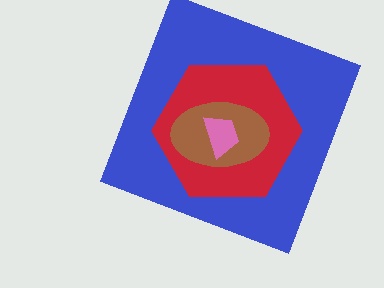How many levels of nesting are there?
4.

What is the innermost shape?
The pink trapezoid.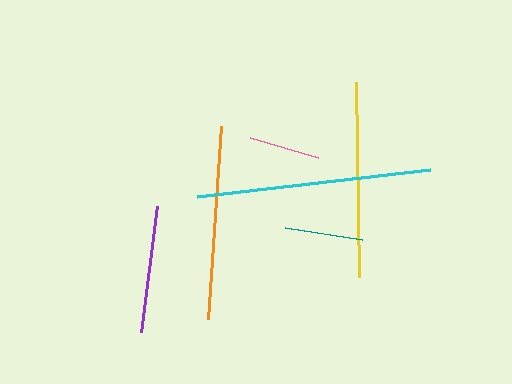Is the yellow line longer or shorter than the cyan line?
The cyan line is longer than the yellow line.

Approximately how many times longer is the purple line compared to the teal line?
The purple line is approximately 1.6 times the length of the teal line.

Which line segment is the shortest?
The pink line is the shortest at approximately 71 pixels.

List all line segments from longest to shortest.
From longest to shortest: cyan, yellow, orange, purple, teal, pink.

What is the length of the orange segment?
The orange segment is approximately 193 pixels long.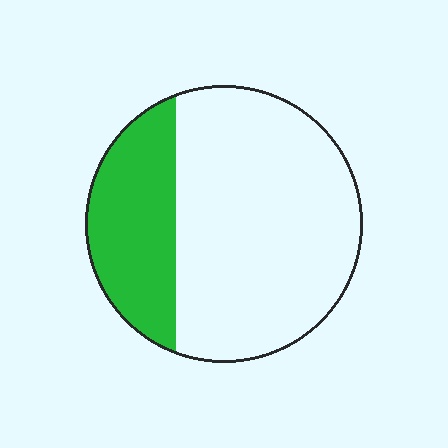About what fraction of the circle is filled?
About one quarter (1/4).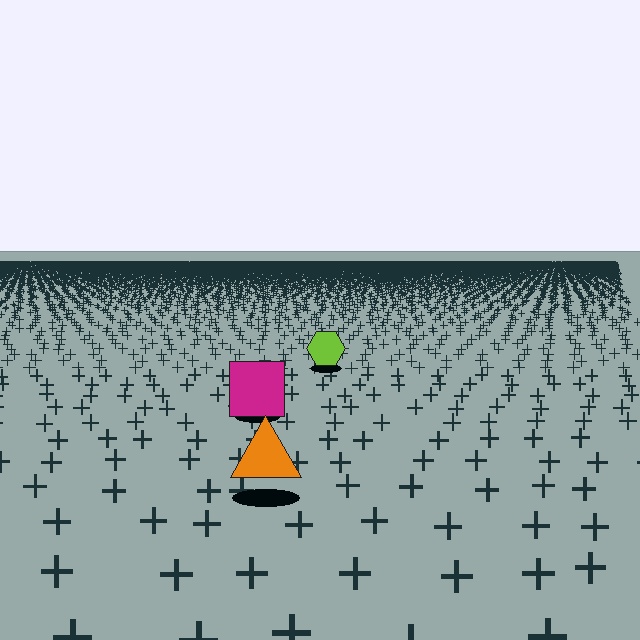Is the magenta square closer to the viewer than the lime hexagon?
Yes. The magenta square is closer — you can tell from the texture gradient: the ground texture is coarser near it.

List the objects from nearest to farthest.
From nearest to farthest: the orange triangle, the magenta square, the lime hexagon.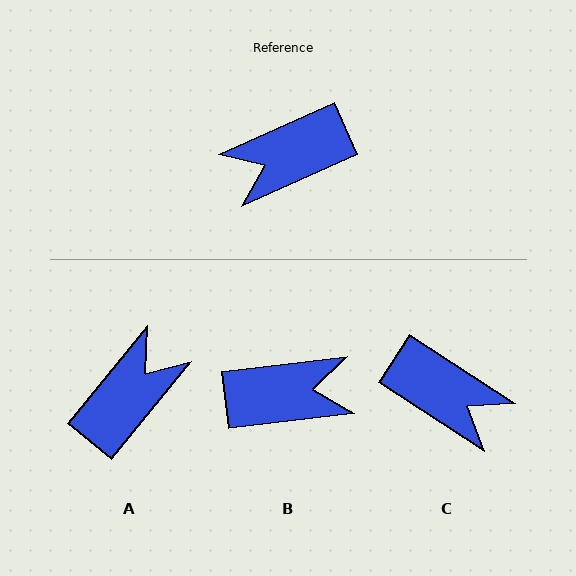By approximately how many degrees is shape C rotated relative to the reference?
Approximately 123 degrees counter-clockwise.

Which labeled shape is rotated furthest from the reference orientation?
B, about 163 degrees away.